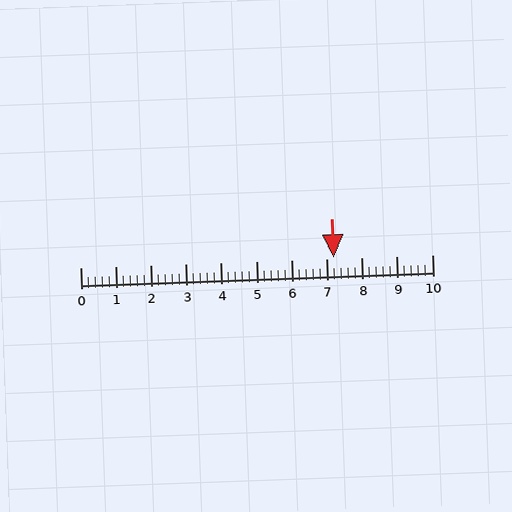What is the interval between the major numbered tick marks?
The major tick marks are spaced 1 units apart.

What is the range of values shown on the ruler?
The ruler shows values from 0 to 10.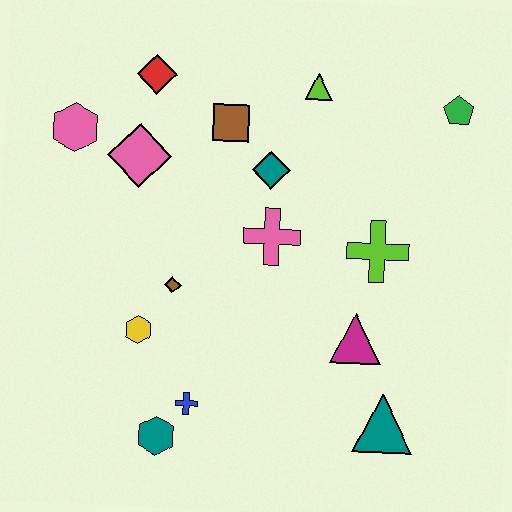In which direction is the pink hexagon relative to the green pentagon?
The pink hexagon is to the left of the green pentagon.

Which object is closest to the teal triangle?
The magenta triangle is closest to the teal triangle.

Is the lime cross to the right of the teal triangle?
No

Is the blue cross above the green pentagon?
No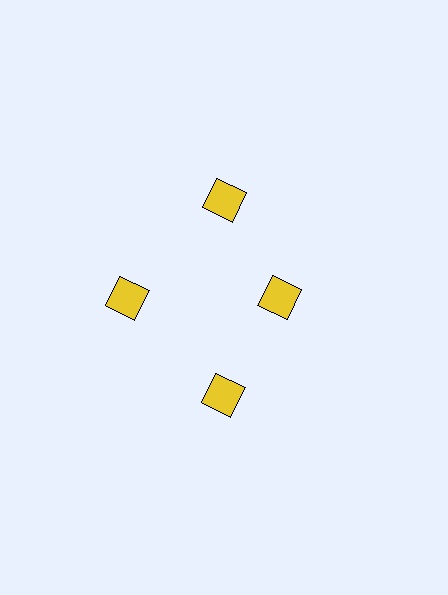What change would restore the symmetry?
The symmetry would be restored by moving it outward, back onto the ring so that all 4 diamonds sit at equal angles and equal distance from the center.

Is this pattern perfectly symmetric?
No. The 4 yellow diamonds are arranged in a ring, but one element near the 3 o'clock position is pulled inward toward the center, breaking the 4-fold rotational symmetry.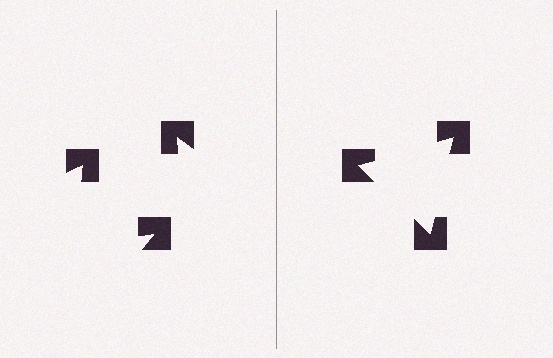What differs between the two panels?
The notched squares are positioned identically on both sides; only the wedge orientations differ. On the right they align to a triangle; on the left they are misaligned.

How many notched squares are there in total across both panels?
6 — 3 on each side.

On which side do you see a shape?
An illusory triangle appears on the right side. On the left side the wedge cuts are rotated, so no coherent shape forms.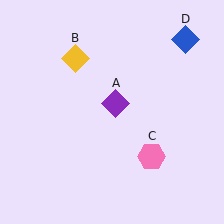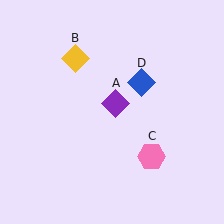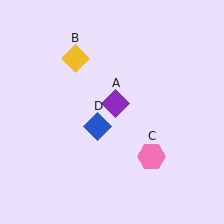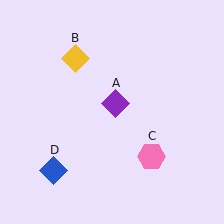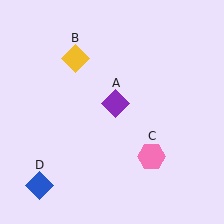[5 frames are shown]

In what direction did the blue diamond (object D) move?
The blue diamond (object D) moved down and to the left.